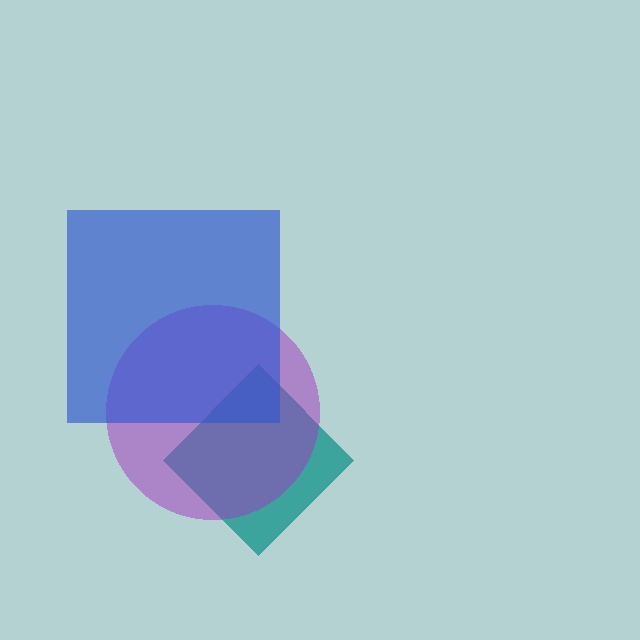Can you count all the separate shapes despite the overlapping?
Yes, there are 3 separate shapes.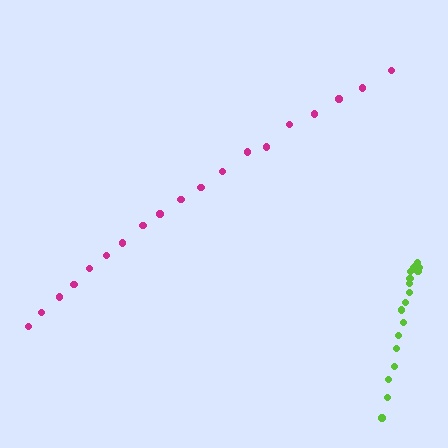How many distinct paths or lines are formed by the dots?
There are 2 distinct paths.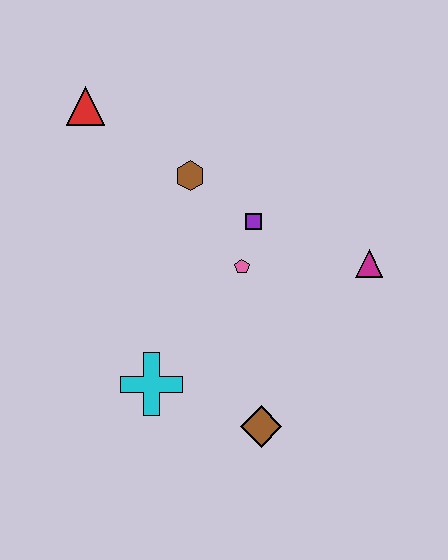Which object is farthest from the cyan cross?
The red triangle is farthest from the cyan cross.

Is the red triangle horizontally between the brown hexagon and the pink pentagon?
No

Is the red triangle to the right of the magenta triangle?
No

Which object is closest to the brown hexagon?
The purple square is closest to the brown hexagon.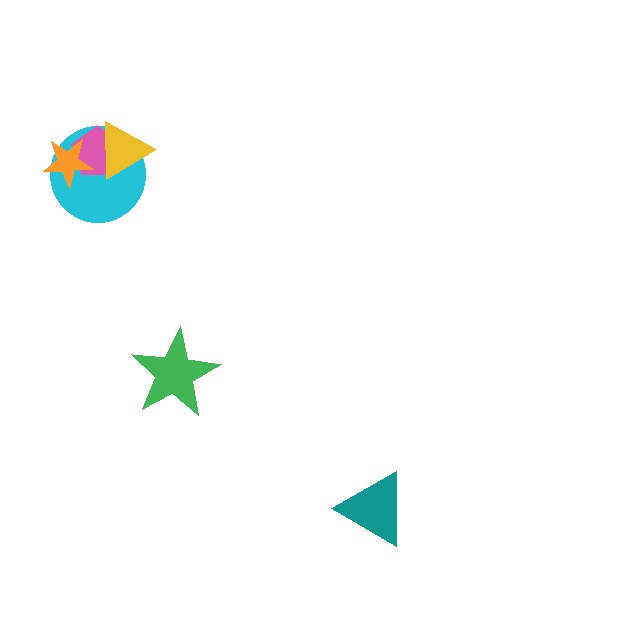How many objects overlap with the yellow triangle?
2 objects overlap with the yellow triangle.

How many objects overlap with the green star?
0 objects overlap with the green star.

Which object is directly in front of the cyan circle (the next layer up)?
The pink pentagon is directly in front of the cyan circle.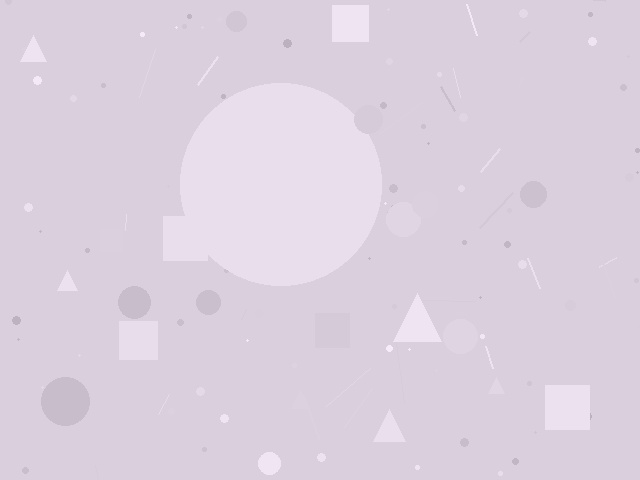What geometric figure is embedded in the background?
A circle is embedded in the background.